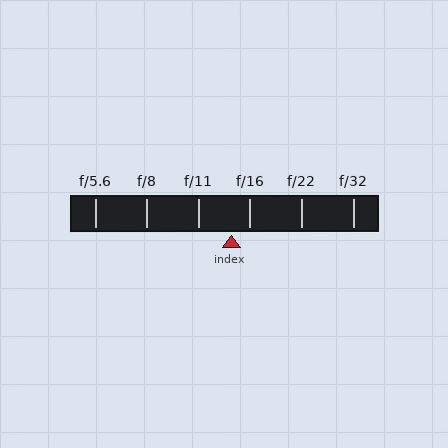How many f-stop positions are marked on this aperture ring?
There are 6 f-stop positions marked.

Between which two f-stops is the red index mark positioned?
The index mark is between f/11 and f/16.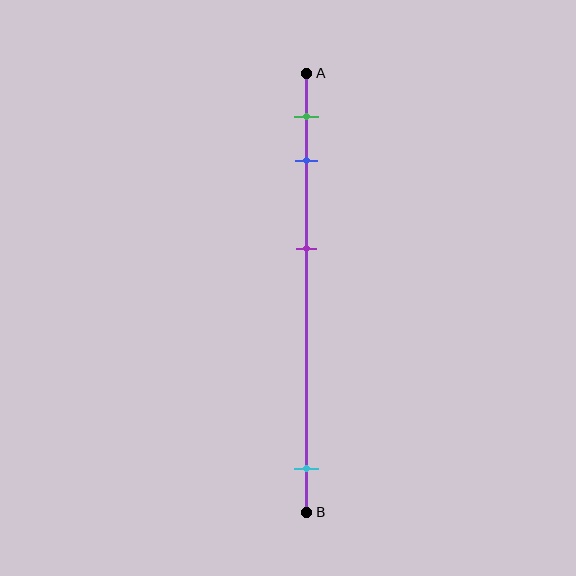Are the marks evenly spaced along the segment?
No, the marks are not evenly spaced.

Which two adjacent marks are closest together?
The green and blue marks are the closest adjacent pair.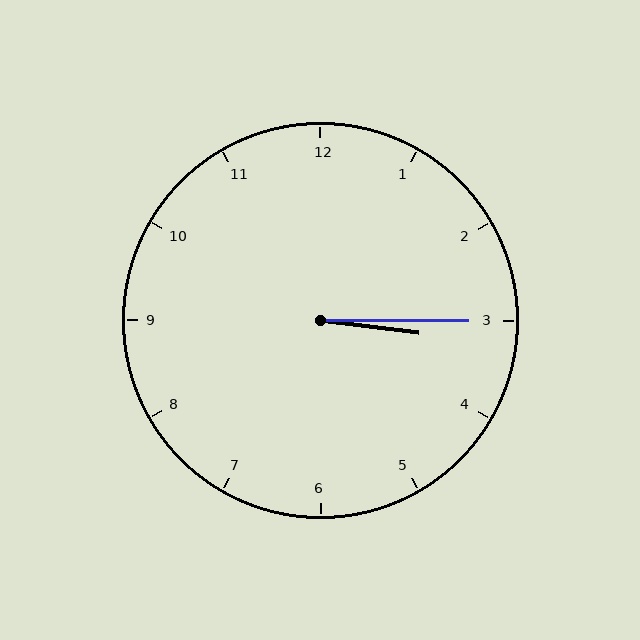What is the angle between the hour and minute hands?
Approximately 8 degrees.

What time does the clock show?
3:15.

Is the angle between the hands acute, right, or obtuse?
It is acute.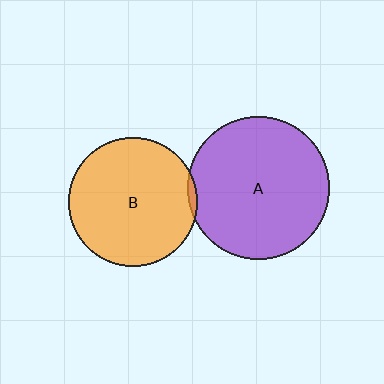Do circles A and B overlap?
Yes.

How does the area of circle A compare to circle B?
Approximately 1.2 times.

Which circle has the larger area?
Circle A (purple).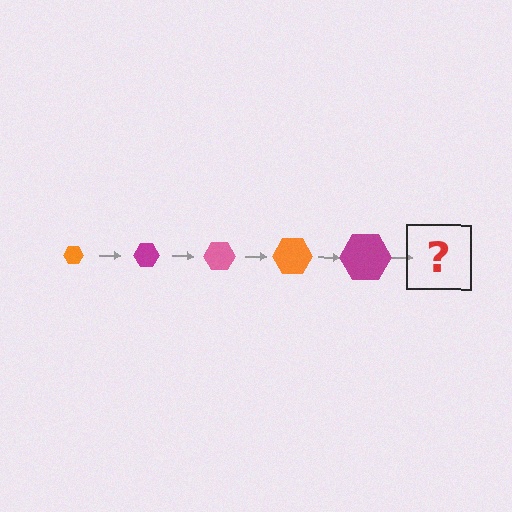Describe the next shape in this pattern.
It should be a pink hexagon, larger than the previous one.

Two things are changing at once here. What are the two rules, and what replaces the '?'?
The two rules are that the hexagon grows larger each step and the color cycles through orange, magenta, and pink. The '?' should be a pink hexagon, larger than the previous one.